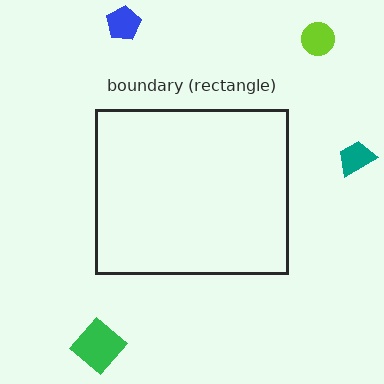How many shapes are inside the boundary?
0 inside, 4 outside.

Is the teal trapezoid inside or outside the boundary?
Outside.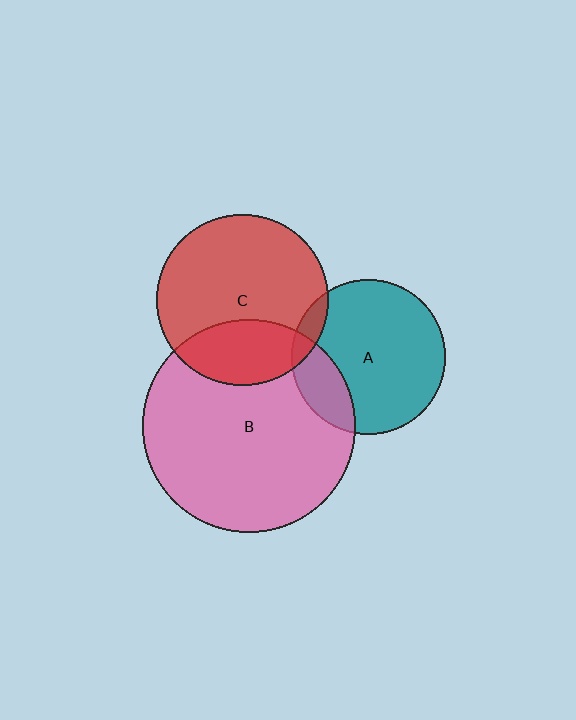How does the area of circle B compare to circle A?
Approximately 1.9 times.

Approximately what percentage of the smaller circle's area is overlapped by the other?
Approximately 20%.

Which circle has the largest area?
Circle B (pink).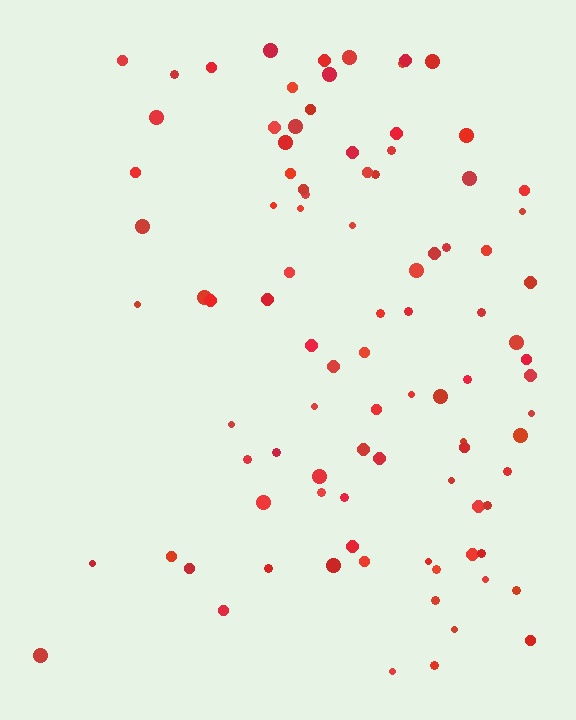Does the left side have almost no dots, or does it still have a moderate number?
Still a moderate number, just noticeably fewer than the right.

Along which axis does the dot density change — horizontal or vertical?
Horizontal.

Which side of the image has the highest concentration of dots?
The right.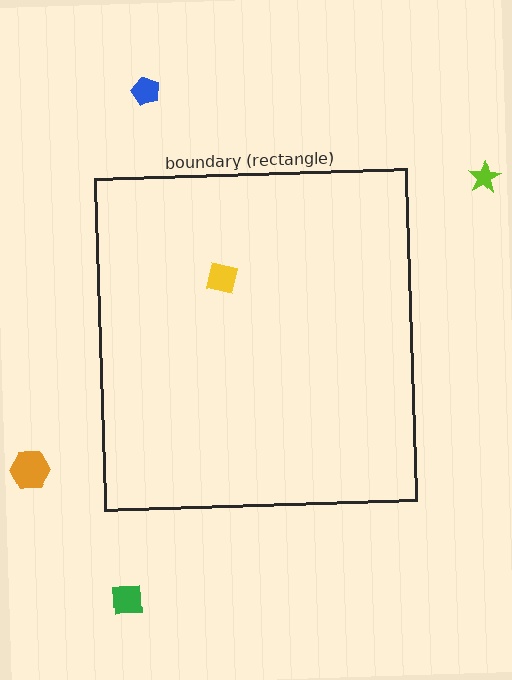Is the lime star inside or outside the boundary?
Outside.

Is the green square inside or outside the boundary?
Outside.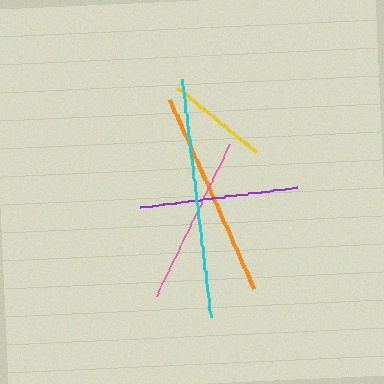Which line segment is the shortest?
The yellow line is the shortest at approximately 102 pixels.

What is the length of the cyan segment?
The cyan segment is approximately 239 pixels long.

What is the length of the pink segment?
The pink segment is approximately 169 pixels long.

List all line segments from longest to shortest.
From longest to shortest: cyan, orange, pink, purple, yellow.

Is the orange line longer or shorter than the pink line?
The orange line is longer than the pink line.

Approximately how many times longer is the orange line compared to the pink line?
The orange line is approximately 1.2 times the length of the pink line.